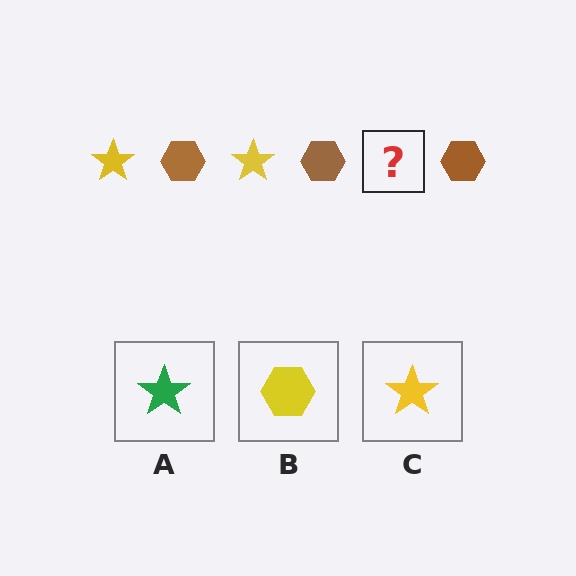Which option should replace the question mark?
Option C.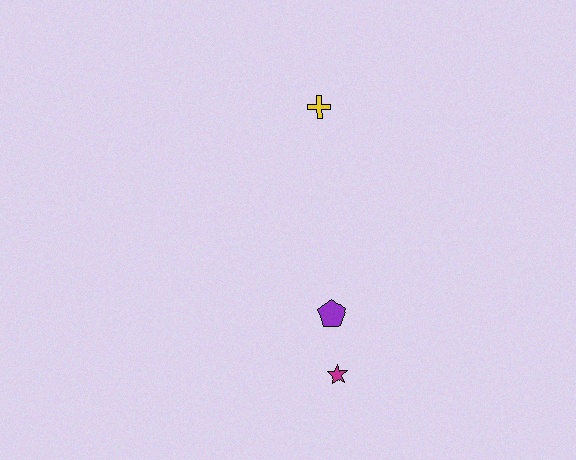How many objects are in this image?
There are 3 objects.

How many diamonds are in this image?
There are no diamonds.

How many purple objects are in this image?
There is 1 purple object.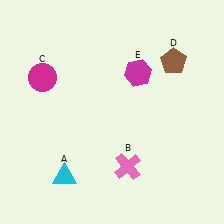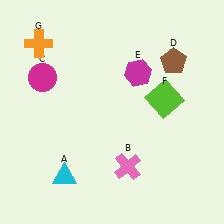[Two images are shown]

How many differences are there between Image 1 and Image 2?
There are 2 differences between the two images.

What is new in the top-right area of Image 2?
A lime square (F) was added in the top-right area of Image 2.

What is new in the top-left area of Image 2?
An orange cross (G) was added in the top-left area of Image 2.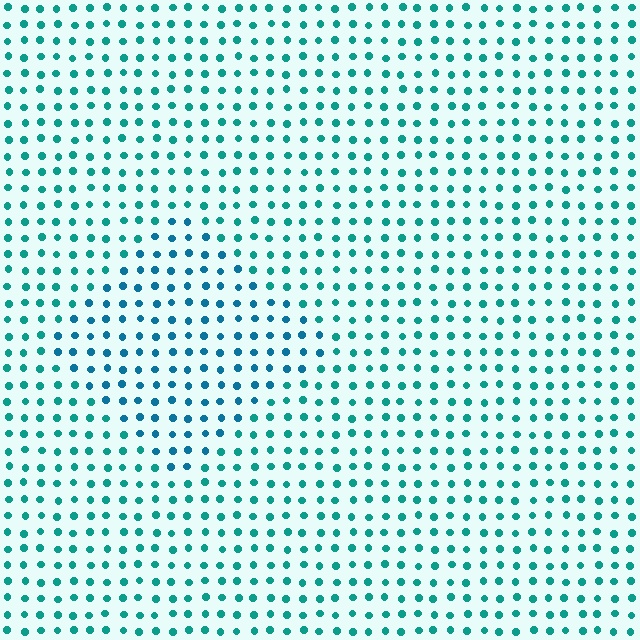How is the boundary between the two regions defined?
The boundary is defined purely by a slight shift in hue (about 25 degrees). Spacing, size, and orientation are identical on both sides.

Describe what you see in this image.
The image is filled with small teal elements in a uniform arrangement. A diamond-shaped region is visible where the elements are tinted to a slightly different hue, forming a subtle color boundary.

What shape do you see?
I see a diamond.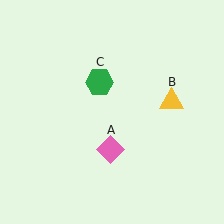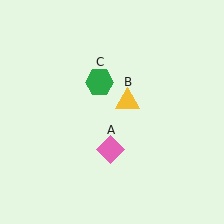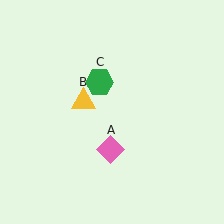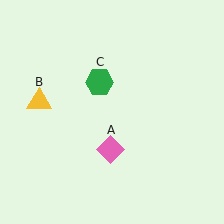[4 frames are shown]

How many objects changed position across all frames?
1 object changed position: yellow triangle (object B).